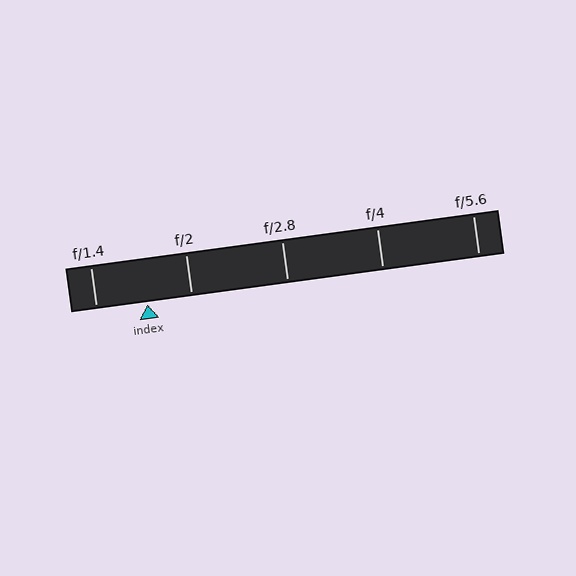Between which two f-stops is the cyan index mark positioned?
The index mark is between f/1.4 and f/2.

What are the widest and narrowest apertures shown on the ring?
The widest aperture shown is f/1.4 and the narrowest is f/5.6.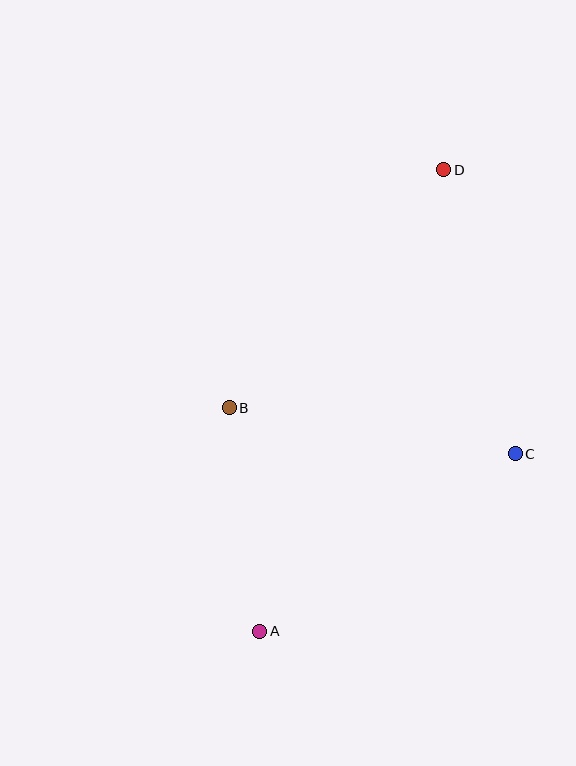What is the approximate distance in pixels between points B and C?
The distance between B and C is approximately 290 pixels.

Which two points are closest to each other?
Points A and B are closest to each other.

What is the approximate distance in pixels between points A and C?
The distance between A and C is approximately 311 pixels.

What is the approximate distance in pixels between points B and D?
The distance between B and D is approximately 320 pixels.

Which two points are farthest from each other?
Points A and D are farthest from each other.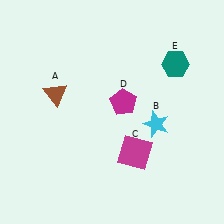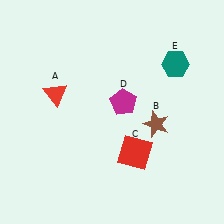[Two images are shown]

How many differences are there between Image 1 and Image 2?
There are 3 differences between the two images.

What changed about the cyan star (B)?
In Image 1, B is cyan. In Image 2, it changed to brown.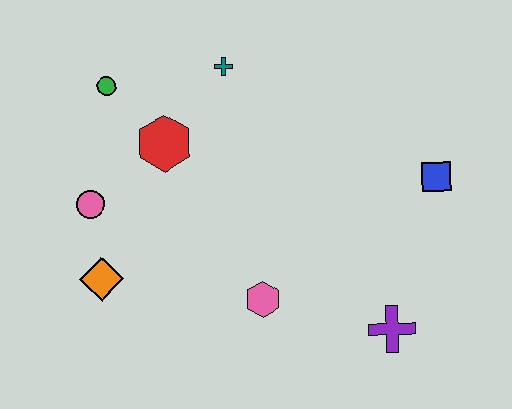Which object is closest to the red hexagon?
The green circle is closest to the red hexagon.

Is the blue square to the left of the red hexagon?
No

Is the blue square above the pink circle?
Yes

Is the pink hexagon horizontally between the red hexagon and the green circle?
No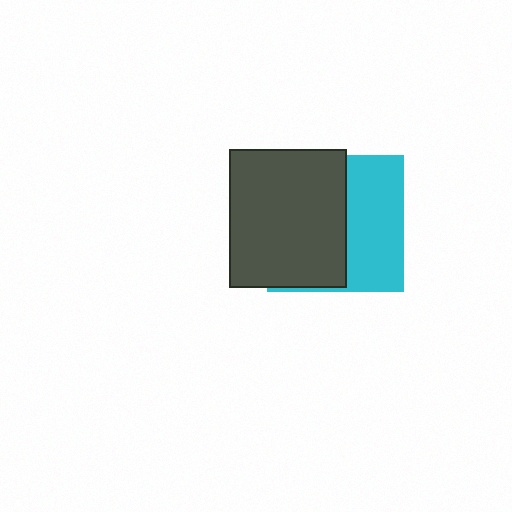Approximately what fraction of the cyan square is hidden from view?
Roughly 57% of the cyan square is hidden behind the dark gray rectangle.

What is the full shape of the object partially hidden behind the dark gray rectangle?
The partially hidden object is a cyan square.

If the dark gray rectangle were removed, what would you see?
You would see the complete cyan square.